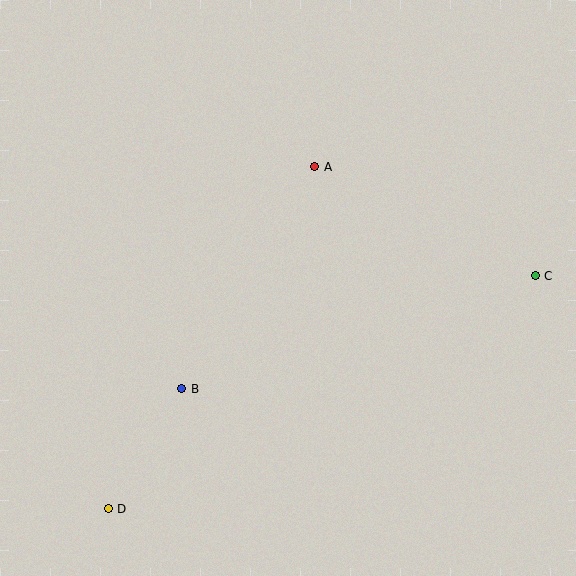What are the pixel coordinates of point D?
Point D is at (108, 509).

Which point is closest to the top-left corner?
Point A is closest to the top-left corner.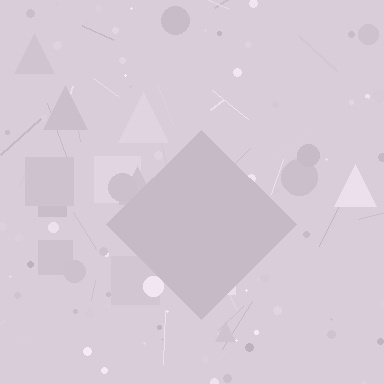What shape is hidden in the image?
A diamond is hidden in the image.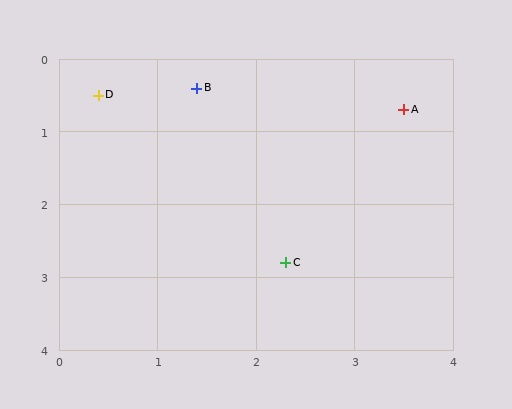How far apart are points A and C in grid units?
Points A and C are about 2.4 grid units apart.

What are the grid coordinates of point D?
Point D is at approximately (0.4, 0.5).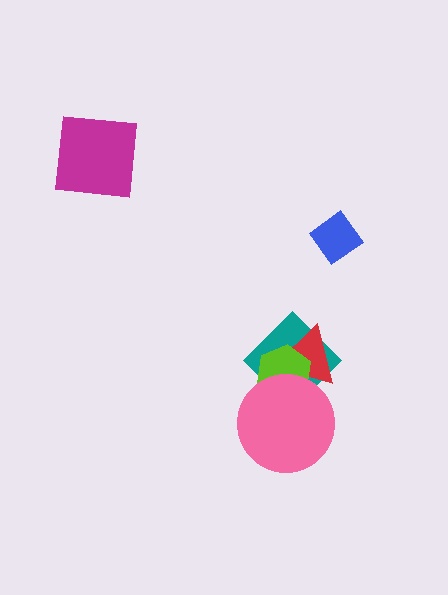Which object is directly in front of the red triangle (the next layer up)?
The lime hexagon is directly in front of the red triangle.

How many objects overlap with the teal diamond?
3 objects overlap with the teal diamond.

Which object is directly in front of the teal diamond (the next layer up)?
The red triangle is directly in front of the teal diamond.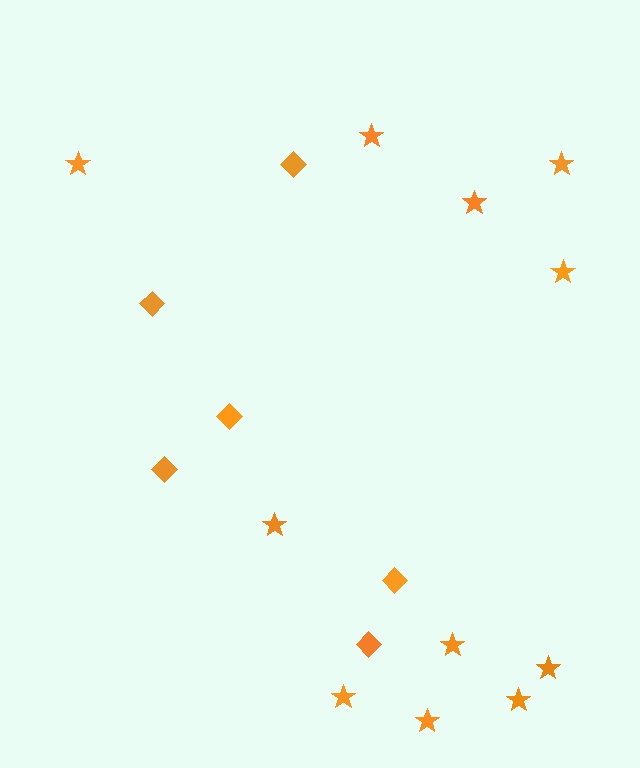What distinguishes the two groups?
There are 2 groups: one group of diamonds (6) and one group of stars (11).